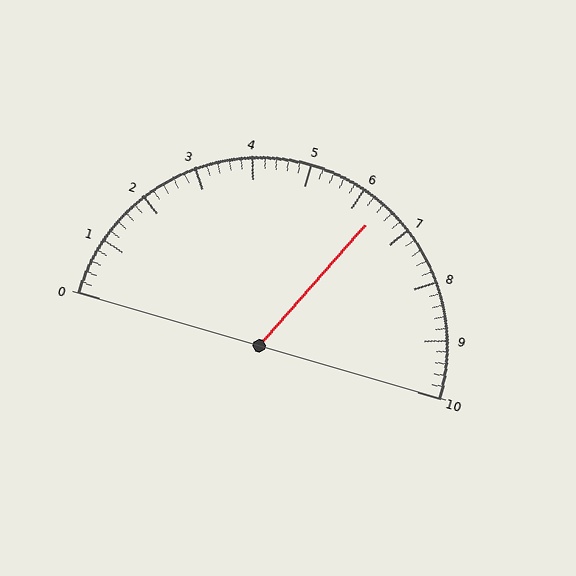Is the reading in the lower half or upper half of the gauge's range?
The reading is in the upper half of the range (0 to 10).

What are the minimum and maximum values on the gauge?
The gauge ranges from 0 to 10.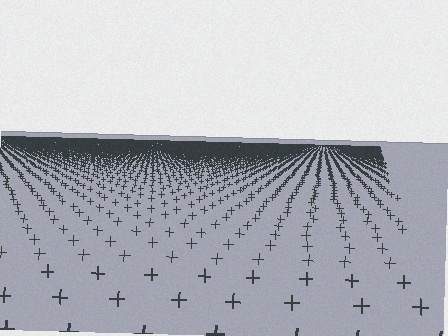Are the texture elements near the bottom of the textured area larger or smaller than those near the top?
Larger. Near the bottom, elements are closer to the viewer and appear at a bigger on-screen size.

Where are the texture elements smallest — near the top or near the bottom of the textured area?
Near the top.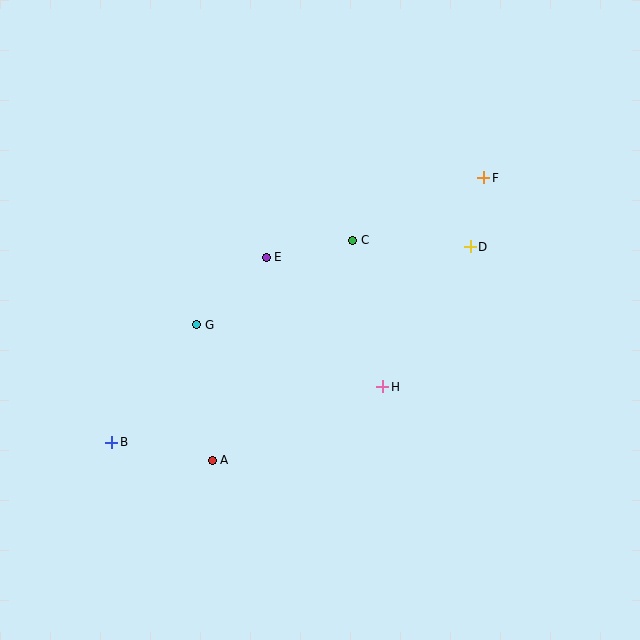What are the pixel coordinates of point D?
Point D is at (470, 247).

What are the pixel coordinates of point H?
Point H is at (383, 387).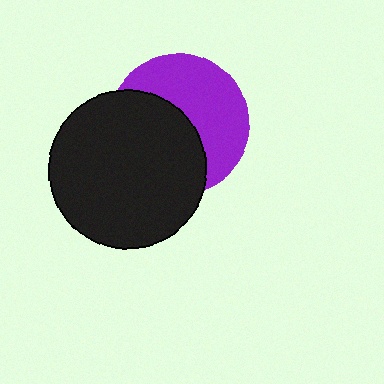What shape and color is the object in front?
The object in front is a black circle.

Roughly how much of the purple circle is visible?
About half of it is visible (roughly 50%).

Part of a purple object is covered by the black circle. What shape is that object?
It is a circle.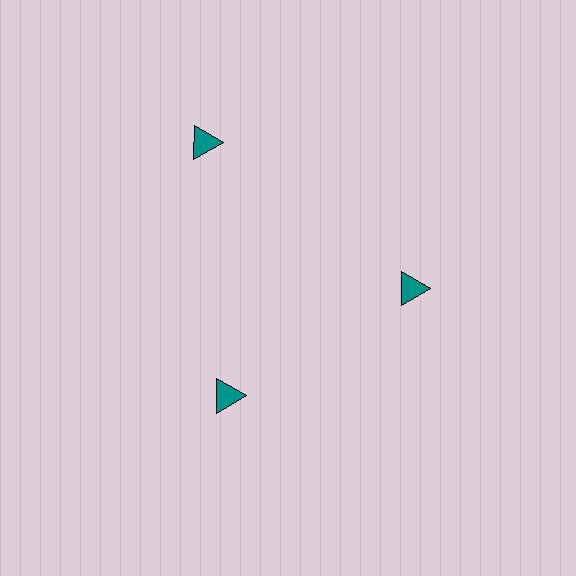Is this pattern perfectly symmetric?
No. The 3 teal triangles are arranged in a ring, but one element near the 11 o'clock position is pushed outward from the center, breaking the 3-fold rotational symmetry.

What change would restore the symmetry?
The symmetry would be restored by moving it inward, back onto the ring so that all 3 triangles sit at equal angles and equal distance from the center.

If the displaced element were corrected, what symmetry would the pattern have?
It would have 3-fold rotational symmetry — the pattern would map onto itself every 120 degrees.